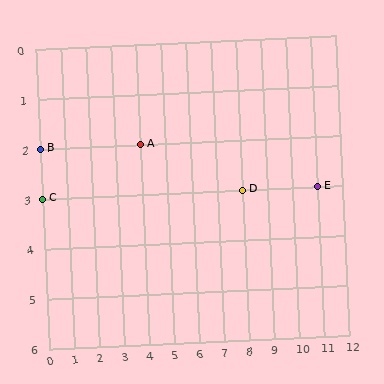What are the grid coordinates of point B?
Point B is at grid coordinates (0, 2).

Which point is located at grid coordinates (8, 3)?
Point D is at (8, 3).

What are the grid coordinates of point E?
Point E is at grid coordinates (11, 3).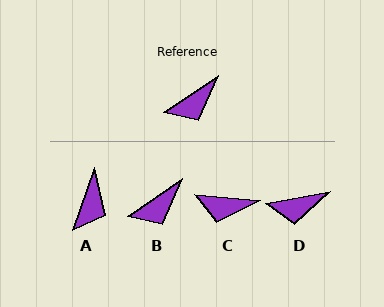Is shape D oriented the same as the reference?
No, it is off by about 24 degrees.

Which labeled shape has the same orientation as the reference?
B.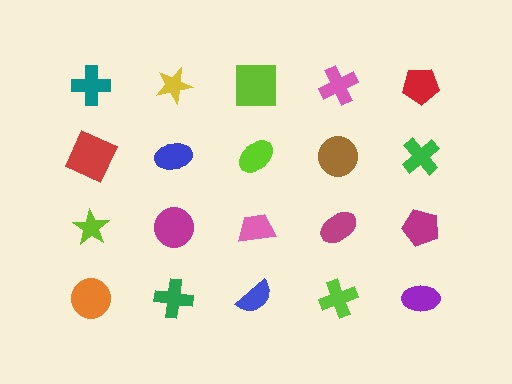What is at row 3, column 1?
A lime star.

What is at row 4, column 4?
A lime cross.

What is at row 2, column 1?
A red square.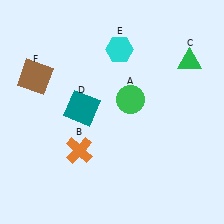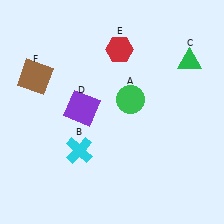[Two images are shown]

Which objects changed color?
B changed from orange to cyan. D changed from teal to purple. E changed from cyan to red.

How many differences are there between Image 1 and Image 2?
There are 3 differences between the two images.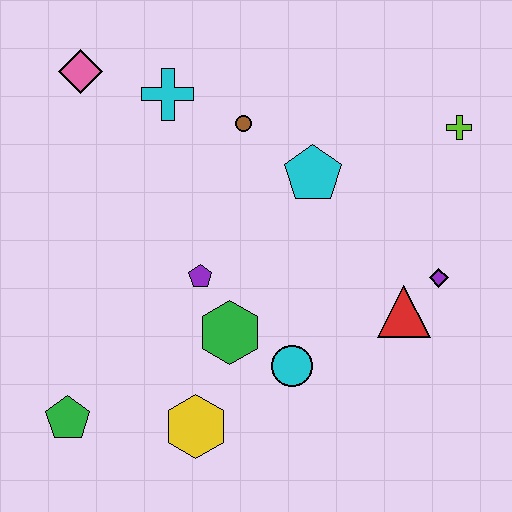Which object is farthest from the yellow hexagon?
The lime cross is farthest from the yellow hexagon.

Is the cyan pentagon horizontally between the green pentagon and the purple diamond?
Yes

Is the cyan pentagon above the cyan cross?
No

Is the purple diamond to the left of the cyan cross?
No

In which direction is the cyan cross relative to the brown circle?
The cyan cross is to the left of the brown circle.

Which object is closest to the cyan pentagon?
The brown circle is closest to the cyan pentagon.